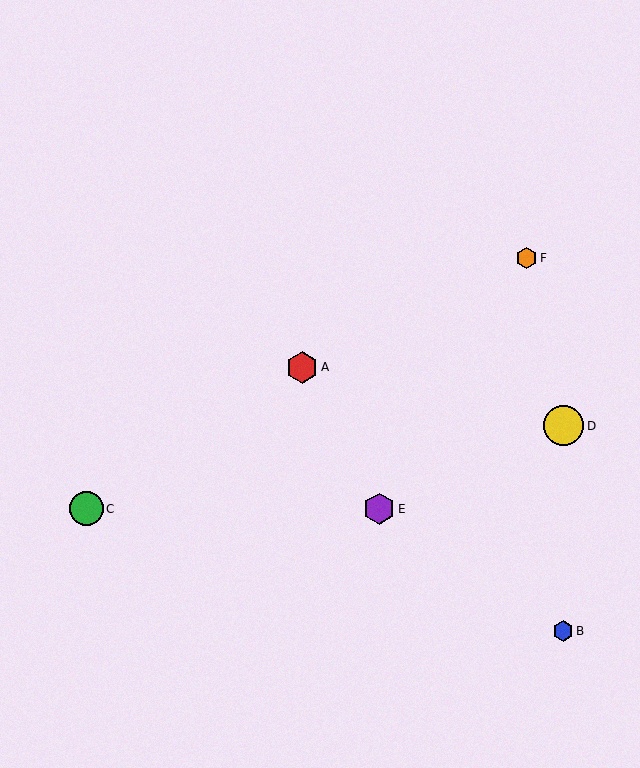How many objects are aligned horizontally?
2 objects (C, E) are aligned horizontally.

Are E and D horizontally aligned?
No, E is at y≈509 and D is at y≈426.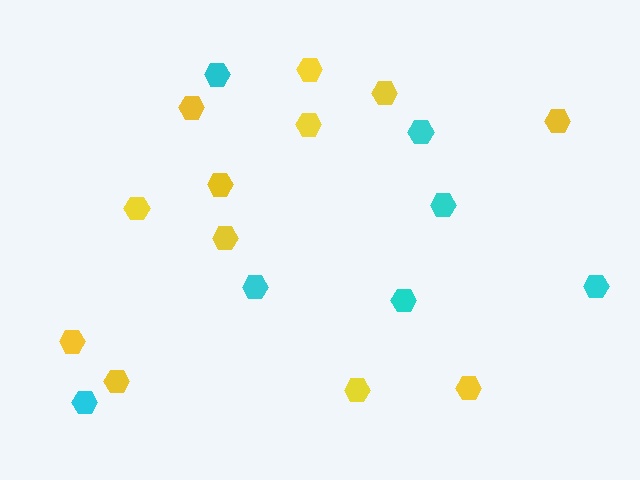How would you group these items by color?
There are 2 groups: one group of cyan hexagons (7) and one group of yellow hexagons (12).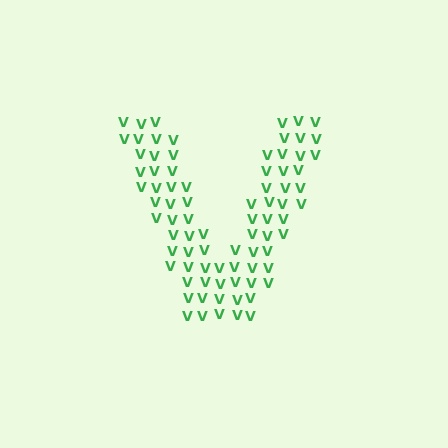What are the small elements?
The small elements are letter V's.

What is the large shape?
The large shape is the letter V.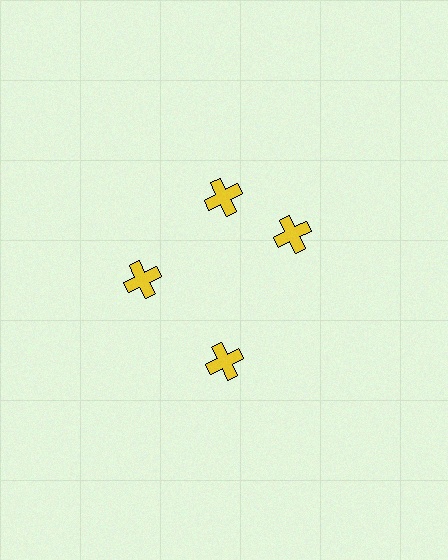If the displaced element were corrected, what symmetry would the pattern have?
It would have 4-fold rotational symmetry — the pattern would map onto itself every 90 degrees.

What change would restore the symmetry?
The symmetry would be restored by rotating it back into even spacing with its neighbors so that all 4 crosses sit at equal angles and equal distance from the center.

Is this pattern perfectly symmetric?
No. The 4 yellow crosses are arranged in a ring, but one element near the 3 o'clock position is rotated out of alignment along the ring, breaking the 4-fold rotational symmetry.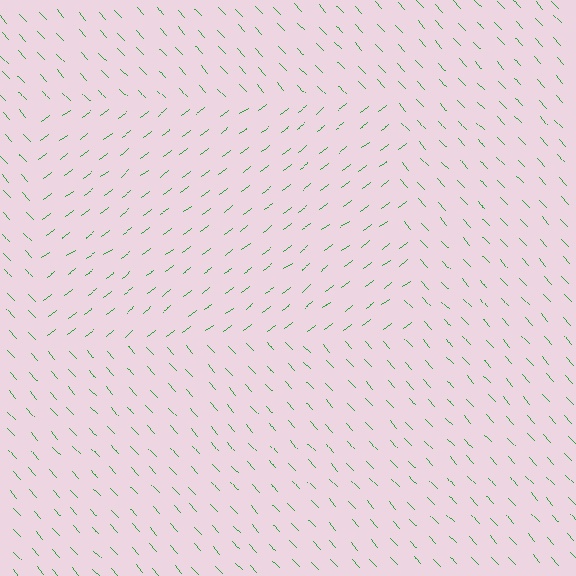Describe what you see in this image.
The image is filled with small green line segments. A rectangle region in the image has lines oriented differently from the surrounding lines, creating a visible texture boundary.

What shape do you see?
I see a rectangle.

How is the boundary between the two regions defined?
The boundary is defined purely by a change in line orientation (approximately 85 degrees difference). All lines are the same color and thickness.